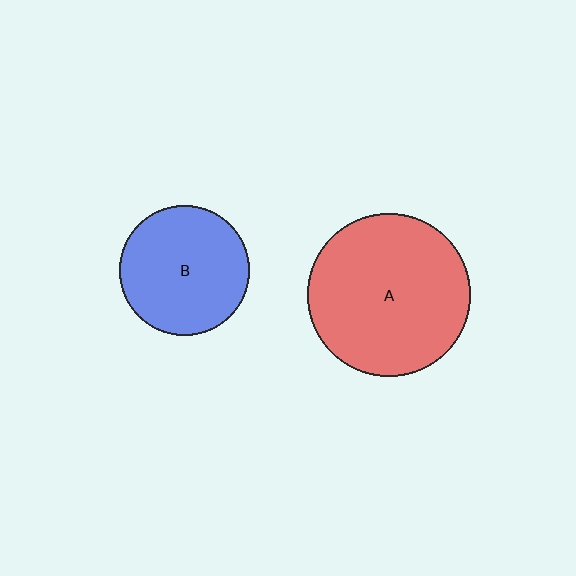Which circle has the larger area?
Circle A (red).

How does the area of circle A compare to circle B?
Approximately 1.6 times.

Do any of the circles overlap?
No, none of the circles overlap.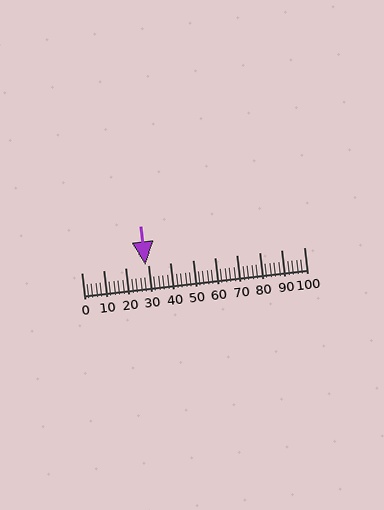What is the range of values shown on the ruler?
The ruler shows values from 0 to 100.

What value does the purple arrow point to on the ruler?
The purple arrow points to approximately 29.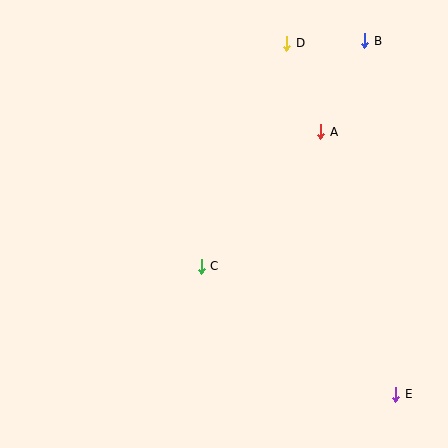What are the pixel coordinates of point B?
Point B is at (365, 41).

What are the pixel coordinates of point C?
Point C is at (201, 266).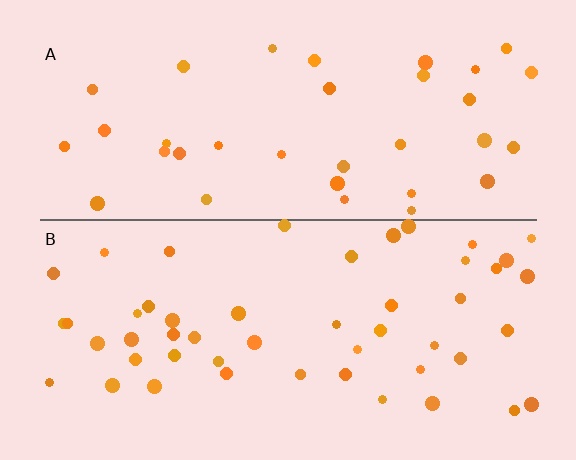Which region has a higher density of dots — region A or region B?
B (the bottom).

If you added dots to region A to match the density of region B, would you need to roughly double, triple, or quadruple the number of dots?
Approximately double.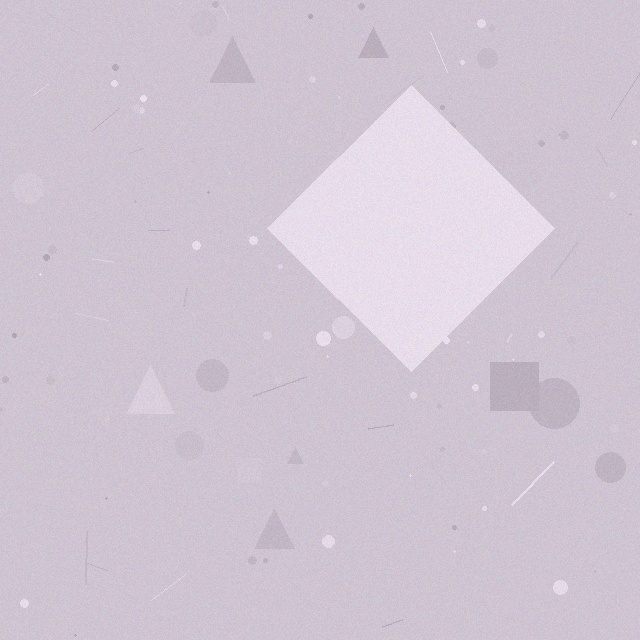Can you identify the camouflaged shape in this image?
The camouflaged shape is a diamond.